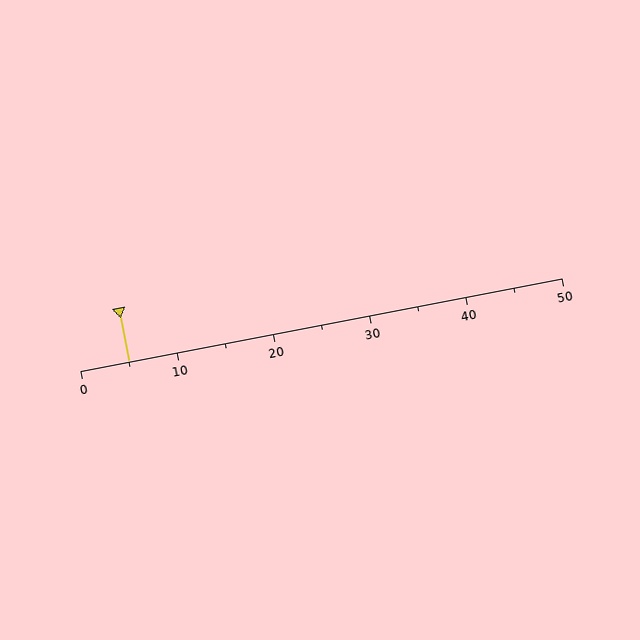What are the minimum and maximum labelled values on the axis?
The axis runs from 0 to 50.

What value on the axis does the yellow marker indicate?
The marker indicates approximately 5.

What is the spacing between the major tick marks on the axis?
The major ticks are spaced 10 apart.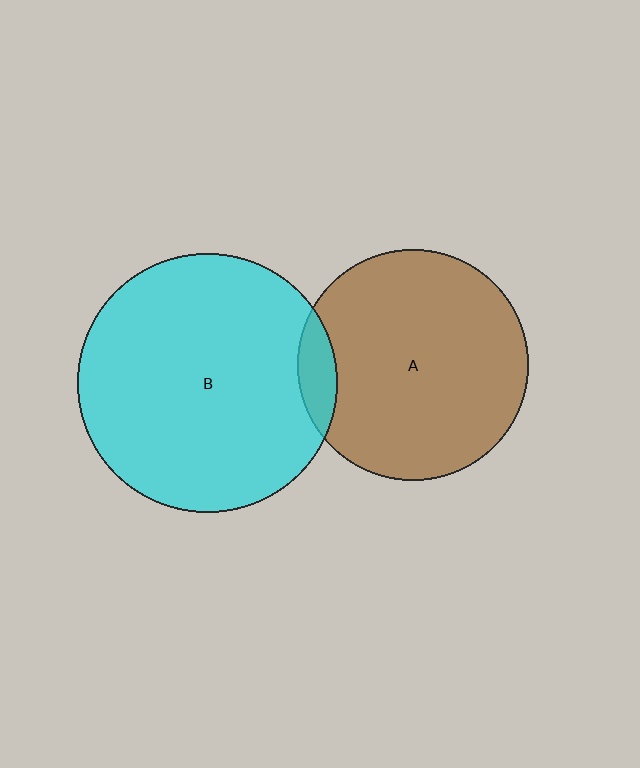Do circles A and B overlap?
Yes.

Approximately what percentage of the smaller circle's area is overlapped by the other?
Approximately 10%.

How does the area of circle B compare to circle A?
Approximately 1.3 times.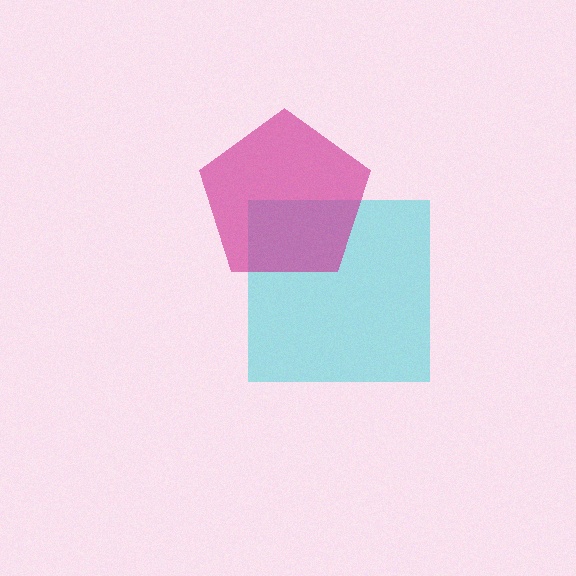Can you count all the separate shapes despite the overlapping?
Yes, there are 2 separate shapes.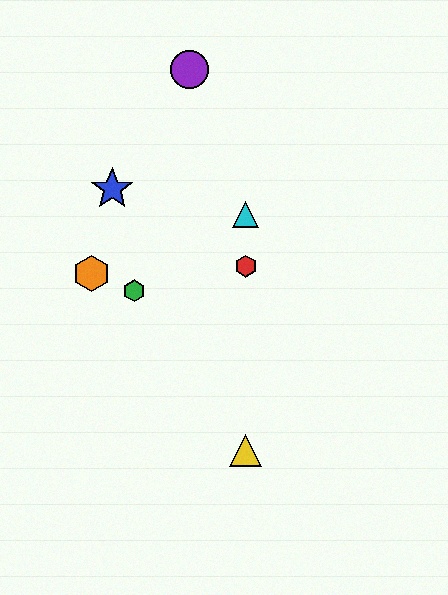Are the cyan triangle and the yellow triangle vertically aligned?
Yes, both are at x≈246.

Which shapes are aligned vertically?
The red hexagon, the yellow triangle, the cyan triangle are aligned vertically.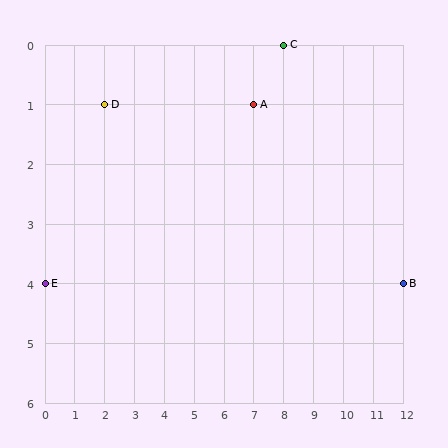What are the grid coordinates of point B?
Point B is at grid coordinates (12, 4).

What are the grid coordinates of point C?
Point C is at grid coordinates (8, 0).